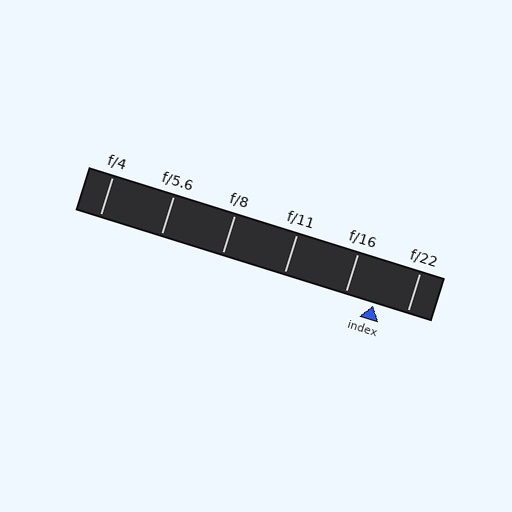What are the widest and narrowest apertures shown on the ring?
The widest aperture shown is f/4 and the narrowest is f/22.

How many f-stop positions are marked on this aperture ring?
There are 6 f-stop positions marked.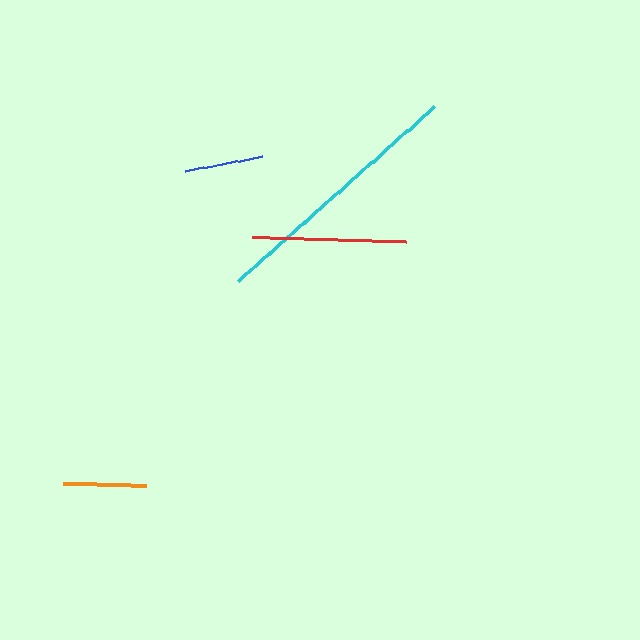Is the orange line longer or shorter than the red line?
The red line is longer than the orange line.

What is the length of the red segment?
The red segment is approximately 154 pixels long.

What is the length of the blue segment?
The blue segment is approximately 78 pixels long.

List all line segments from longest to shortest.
From longest to shortest: cyan, red, orange, blue.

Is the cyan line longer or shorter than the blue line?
The cyan line is longer than the blue line.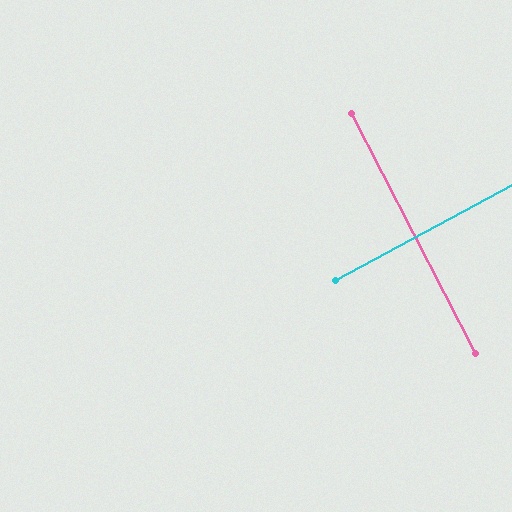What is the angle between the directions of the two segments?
Approximately 89 degrees.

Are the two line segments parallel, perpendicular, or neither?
Perpendicular — they meet at approximately 89°.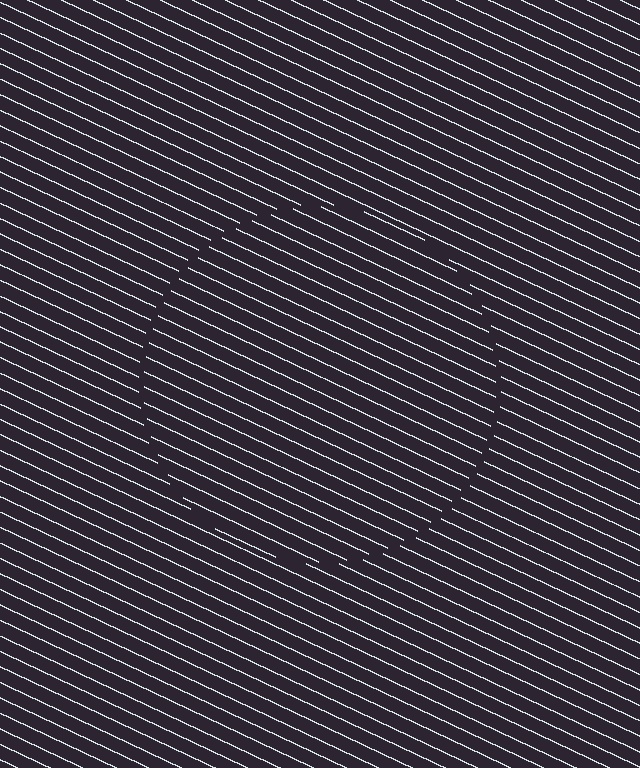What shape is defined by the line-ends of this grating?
An illusory circle. The interior of the shape contains the same grating, shifted by half a period — the contour is defined by the phase discontinuity where line-ends from the inner and outer gratings abut.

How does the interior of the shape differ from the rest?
The interior of the shape contains the same grating, shifted by half a period — the contour is defined by the phase discontinuity where line-ends from the inner and outer gratings abut.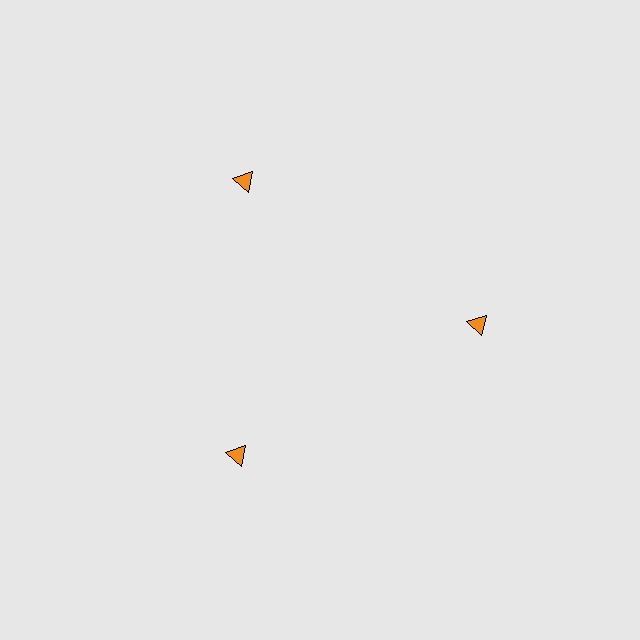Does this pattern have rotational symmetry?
Yes, this pattern has 3-fold rotational symmetry. It looks the same after rotating 120 degrees around the center.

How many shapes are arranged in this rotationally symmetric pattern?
There are 3 shapes, arranged in 3 groups of 1.